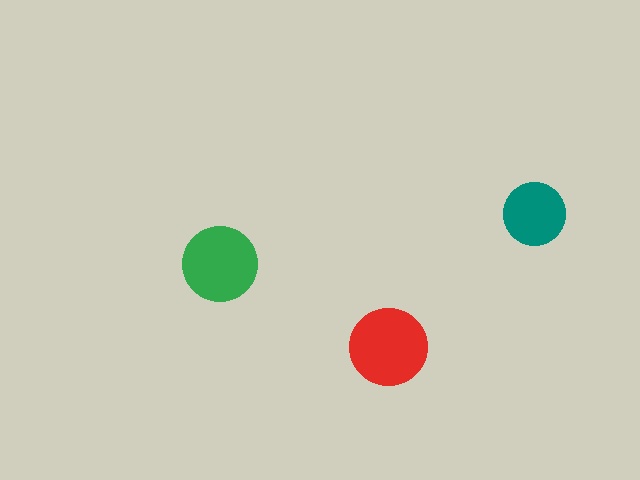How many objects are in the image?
There are 3 objects in the image.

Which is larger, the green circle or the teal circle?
The green one.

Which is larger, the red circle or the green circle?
The red one.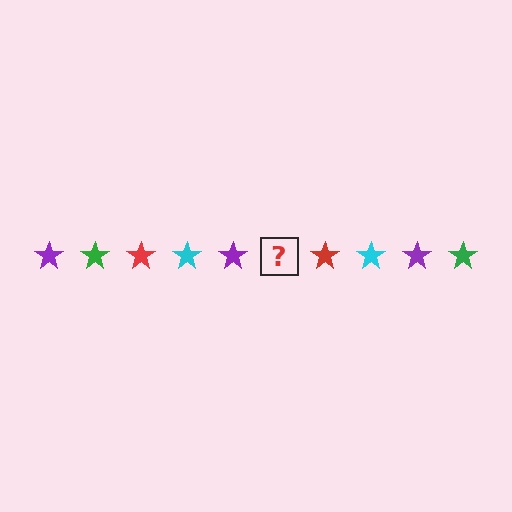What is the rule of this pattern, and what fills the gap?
The rule is that the pattern cycles through purple, green, red, cyan stars. The gap should be filled with a green star.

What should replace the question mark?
The question mark should be replaced with a green star.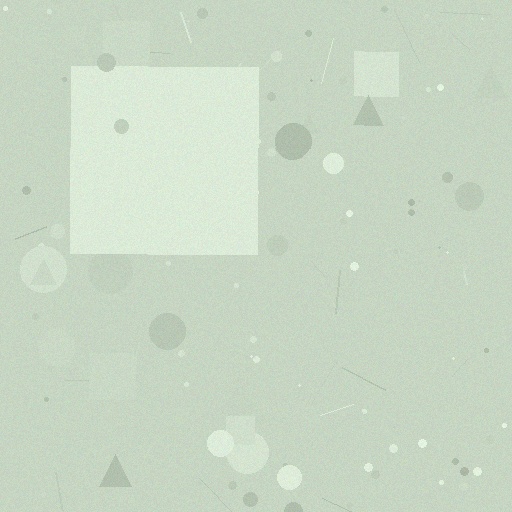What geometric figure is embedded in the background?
A square is embedded in the background.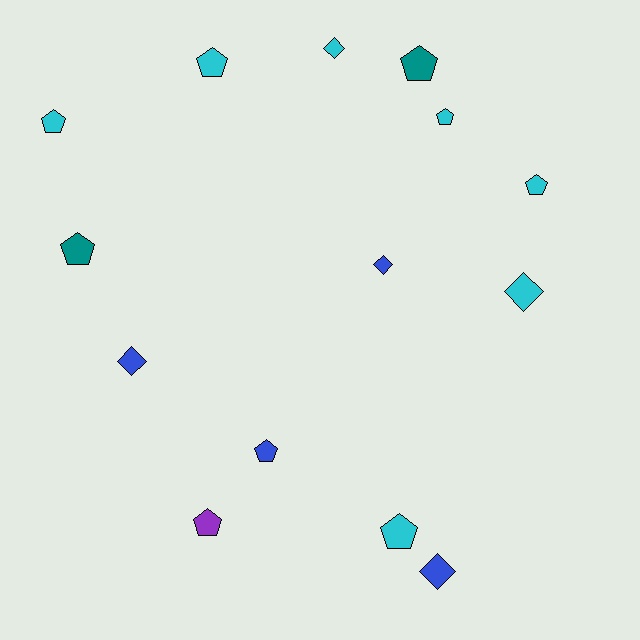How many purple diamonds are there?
There are no purple diamonds.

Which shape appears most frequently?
Pentagon, with 9 objects.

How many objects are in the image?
There are 14 objects.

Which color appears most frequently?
Cyan, with 7 objects.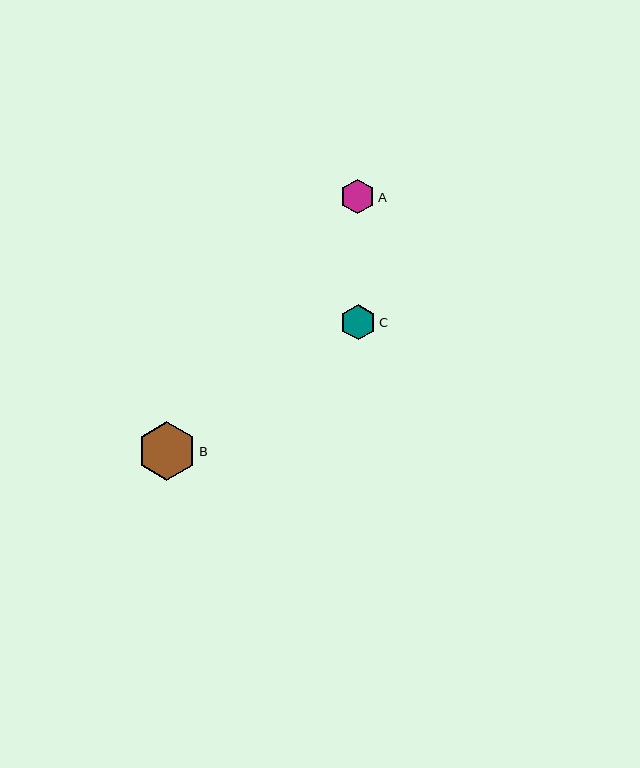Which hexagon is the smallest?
Hexagon A is the smallest with a size of approximately 34 pixels.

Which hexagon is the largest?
Hexagon B is the largest with a size of approximately 59 pixels.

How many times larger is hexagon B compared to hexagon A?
Hexagon B is approximately 1.7 times the size of hexagon A.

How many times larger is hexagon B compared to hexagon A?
Hexagon B is approximately 1.7 times the size of hexagon A.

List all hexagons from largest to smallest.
From largest to smallest: B, C, A.